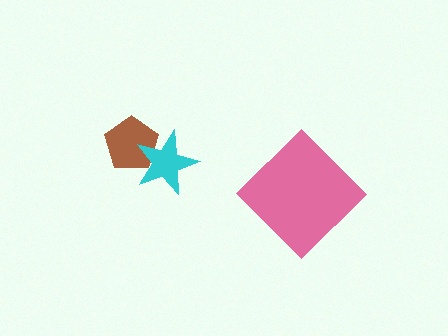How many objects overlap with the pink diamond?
0 objects overlap with the pink diamond.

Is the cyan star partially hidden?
No, no other shape covers it.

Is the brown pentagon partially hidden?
Yes, it is partially covered by another shape.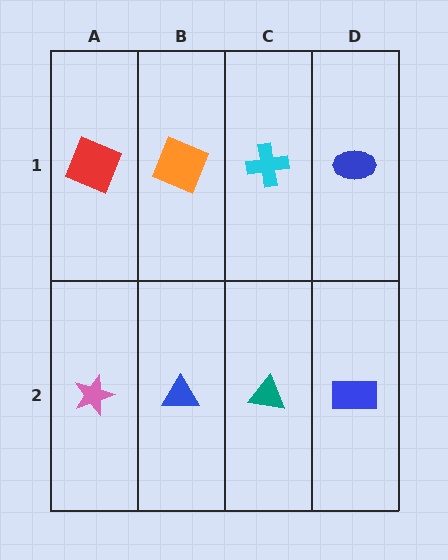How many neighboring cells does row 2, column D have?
2.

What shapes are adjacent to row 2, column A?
A red square (row 1, column A), a blue triangle (row 2, column B).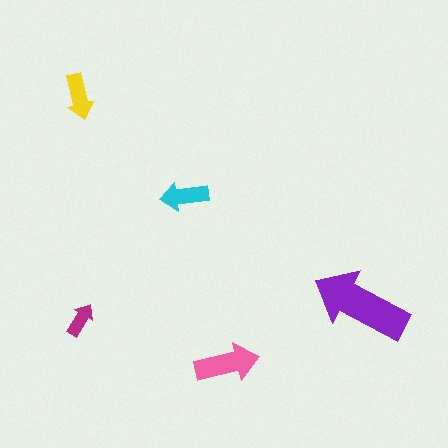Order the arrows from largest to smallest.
the purple one, the pink one, the cyan one, the yellow one, the magenta one.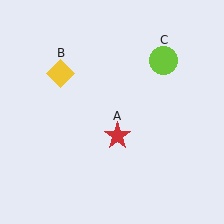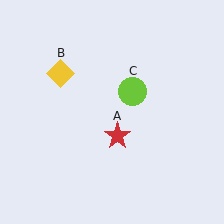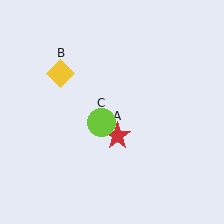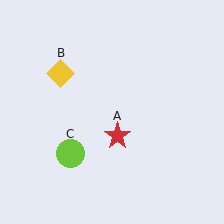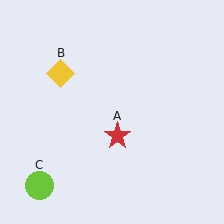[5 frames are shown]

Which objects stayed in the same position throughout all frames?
Red star (object A) and yellow diamond (object B) remained stationary.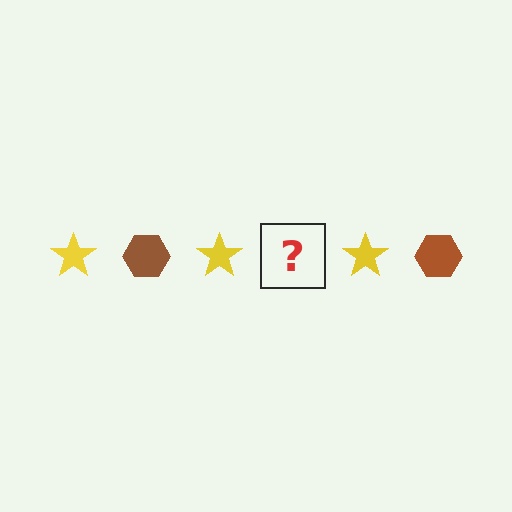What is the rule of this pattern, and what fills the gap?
The rule is that the pattern alternates between yellow star and brown hexagon. The gap should be filled with a brown hexagon.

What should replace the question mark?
The question mark should be replaced with a brown hexagon.